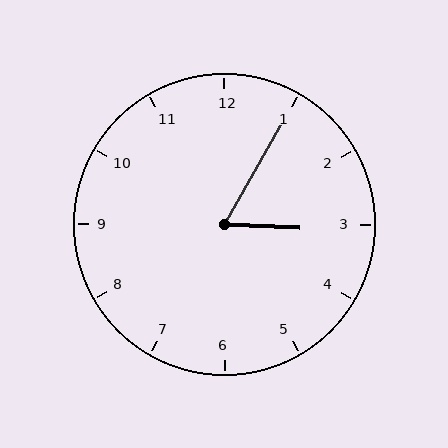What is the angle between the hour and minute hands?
Approximately 62 degrees.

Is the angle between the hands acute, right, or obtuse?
It is acute.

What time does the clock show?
3:05.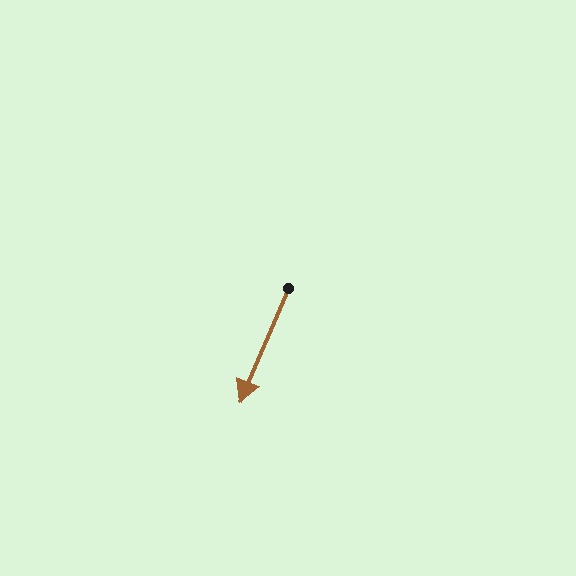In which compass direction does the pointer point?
Southwest.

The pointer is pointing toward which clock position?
Roughly 7 o'clock.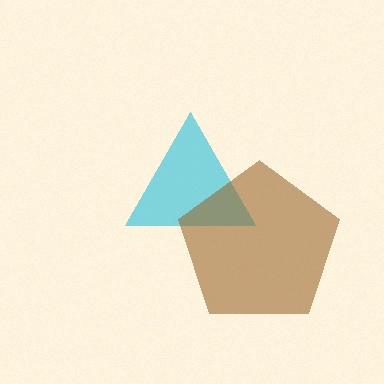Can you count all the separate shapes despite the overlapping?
Yes, there are 2 separate shapes.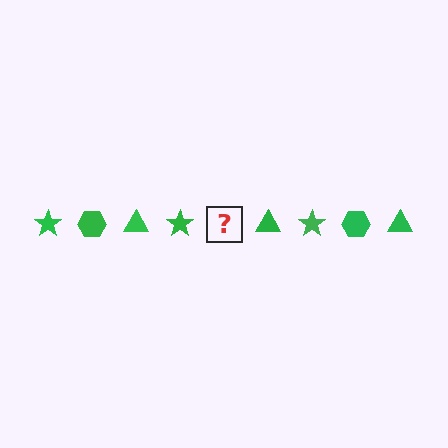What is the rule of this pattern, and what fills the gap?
The rule is that the pattern cycles through star, hexagon, triangle shapes in green. The gap should be filled with a green hexagon.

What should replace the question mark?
The question mark should be replaced with a green hexagon.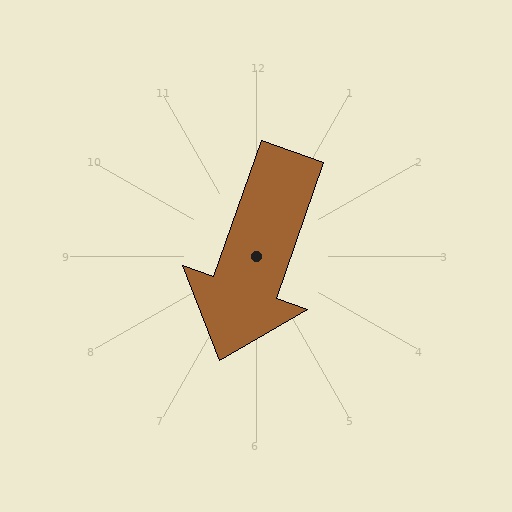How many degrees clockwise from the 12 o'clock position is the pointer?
Approximately 199 degrees.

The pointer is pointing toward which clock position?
Roughly 7 o'clock.